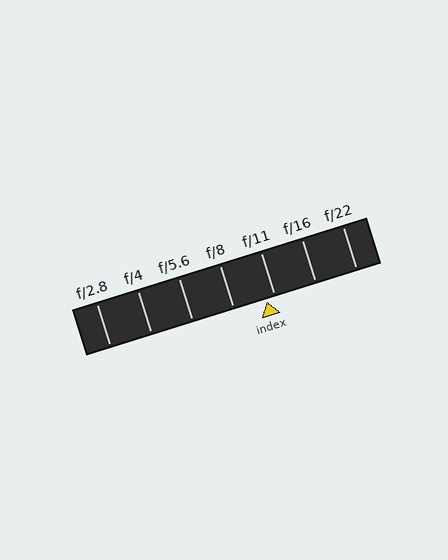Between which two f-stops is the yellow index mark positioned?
The index mark is between f/8 and f/11.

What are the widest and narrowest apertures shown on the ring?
The widest aperture shown is f/2.8 and the narrowest is f/22.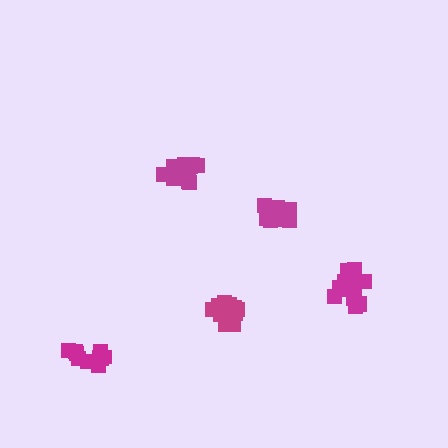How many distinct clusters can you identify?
There are 5 distinct clusters.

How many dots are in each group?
Group 1: 12 dots, Group 2: 12 dots, Group 3: 16 dots, Group 4: 12 dots, Group 5: 12 dots (64 total).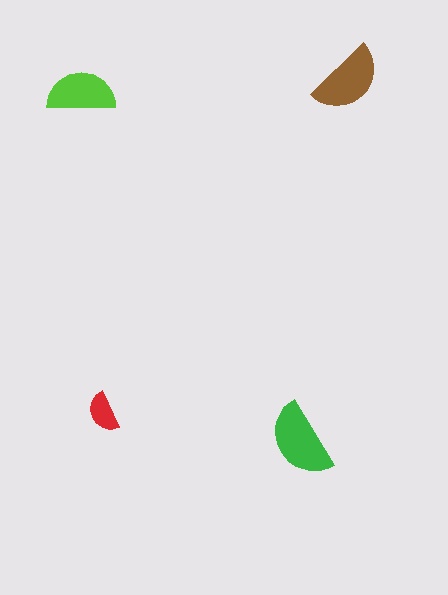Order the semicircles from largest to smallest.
the green one, the brown one, the lime one, the red one.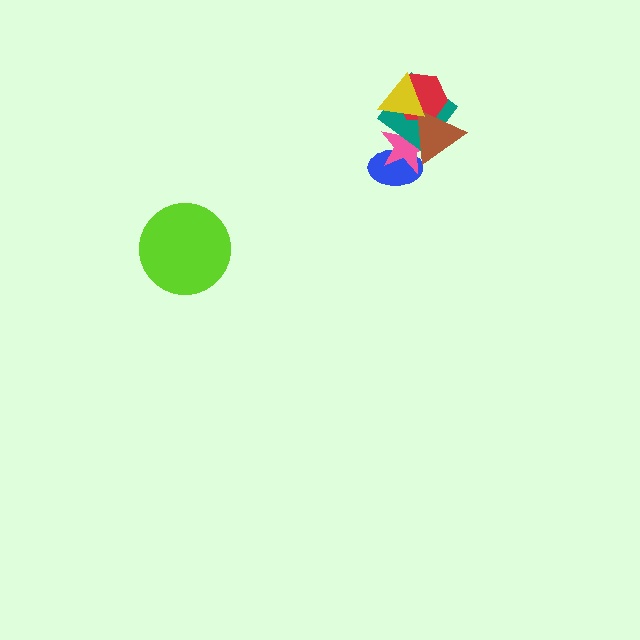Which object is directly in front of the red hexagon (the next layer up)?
The brown triangle is directly in front of the red hexagon.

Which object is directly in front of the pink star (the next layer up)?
The teal diamond is directly in front of the pink star.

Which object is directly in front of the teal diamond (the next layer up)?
The red hexagon is directly in front of the teal diamond.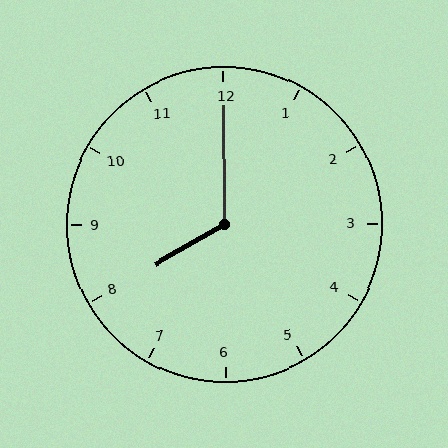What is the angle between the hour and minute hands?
Approximately 120 degrees.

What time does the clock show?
8:00.